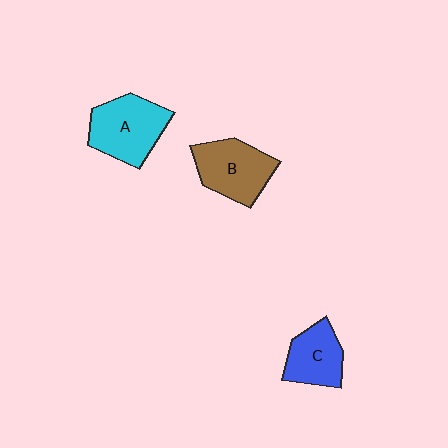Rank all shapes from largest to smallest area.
From largest to smallest: A (cyan), B (brown), C (blue).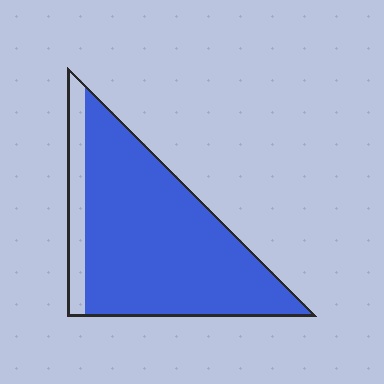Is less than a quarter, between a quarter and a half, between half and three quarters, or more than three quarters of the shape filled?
More than three quarters.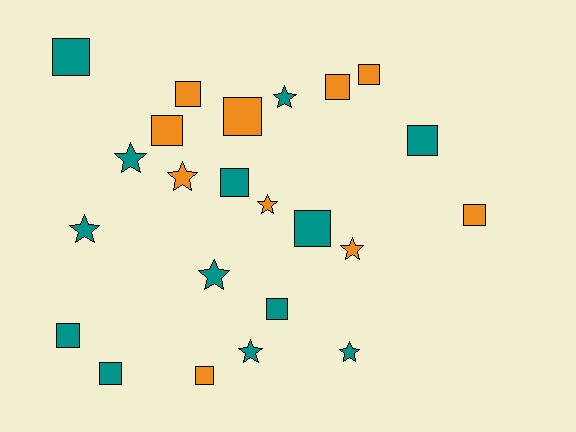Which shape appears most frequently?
Square, with 14 objects.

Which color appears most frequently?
Teal, with 13 objects.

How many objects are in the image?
There are 23 objects.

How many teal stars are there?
There are 6 teal stars.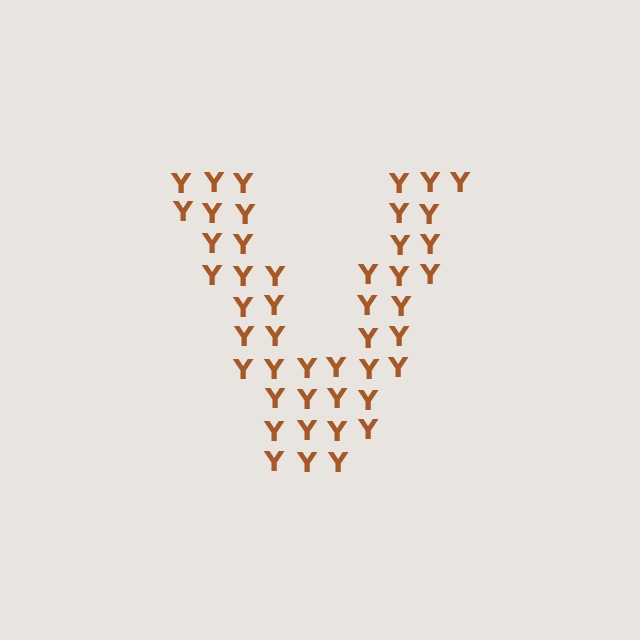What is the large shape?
The large shape is the letter V.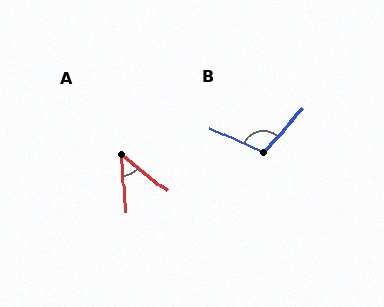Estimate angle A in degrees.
Approximately 48 degrees.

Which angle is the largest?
B, at approximately 108 degrees.